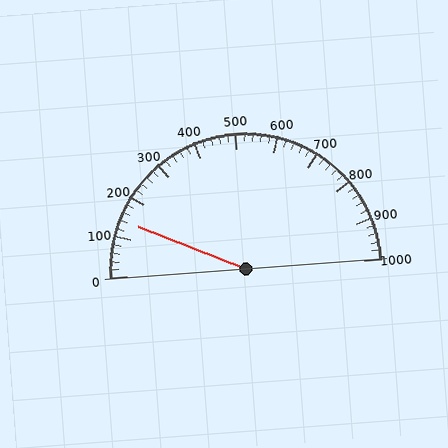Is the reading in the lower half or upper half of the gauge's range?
The reading is in the lower half of the range (0 to 1000).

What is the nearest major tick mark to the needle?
The nearest major tick mark is 100.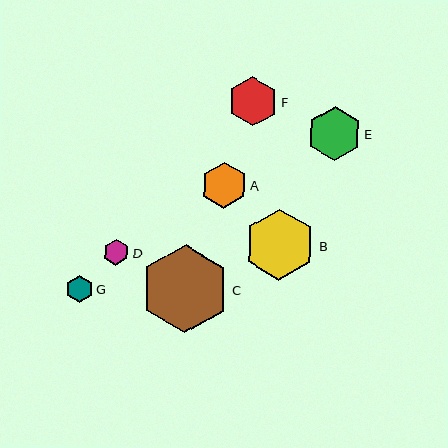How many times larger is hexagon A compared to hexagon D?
Hexagon A is approximately 1.8 times the size of hexagon D.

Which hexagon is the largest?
Hexagon C is the largest with a size of approximately 89 pixels.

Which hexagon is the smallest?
Hexagon D is the smallest with a size of approximately 25 pixels.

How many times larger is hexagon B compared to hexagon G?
Hexagon B is approximately 2.6 times the size of hexagon G.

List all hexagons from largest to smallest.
From largest to smallest: C, B, E, F, A, G, D.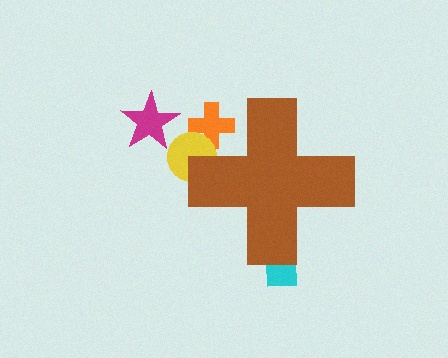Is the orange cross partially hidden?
Yes, the orange cross is partially hidden behind the brown cross.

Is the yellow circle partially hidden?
Yes, the yellow circle is partially hidden behind the brown cross.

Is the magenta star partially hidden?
No, the magenta star is fully visible.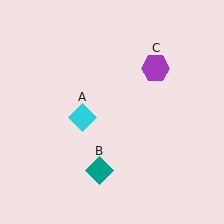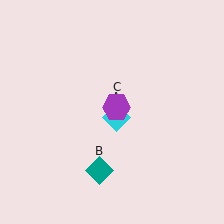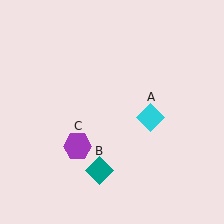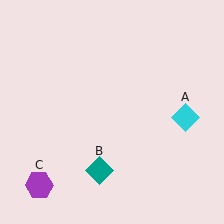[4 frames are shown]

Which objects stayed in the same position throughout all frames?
Teal diamond (object B) remained stationary.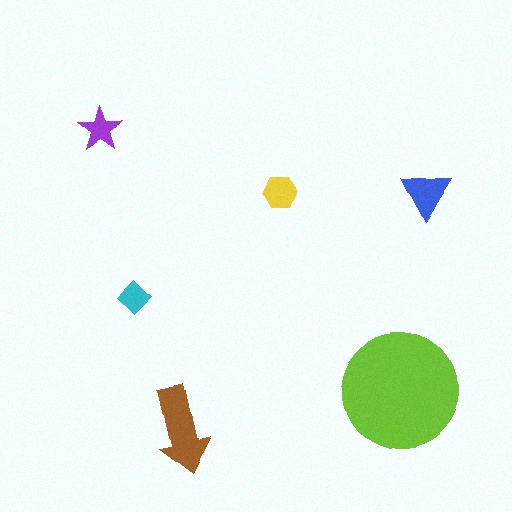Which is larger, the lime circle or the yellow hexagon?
The lime circle.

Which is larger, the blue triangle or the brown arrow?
The brown arrow.